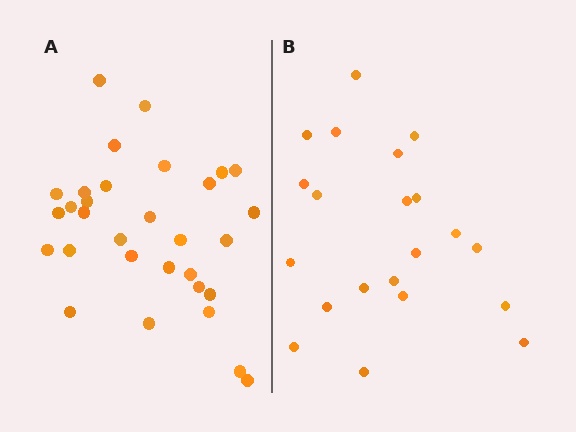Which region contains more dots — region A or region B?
Region A (the left region) has more dots.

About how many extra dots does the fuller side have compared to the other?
Region A has roughly 10 or so more dots than region B.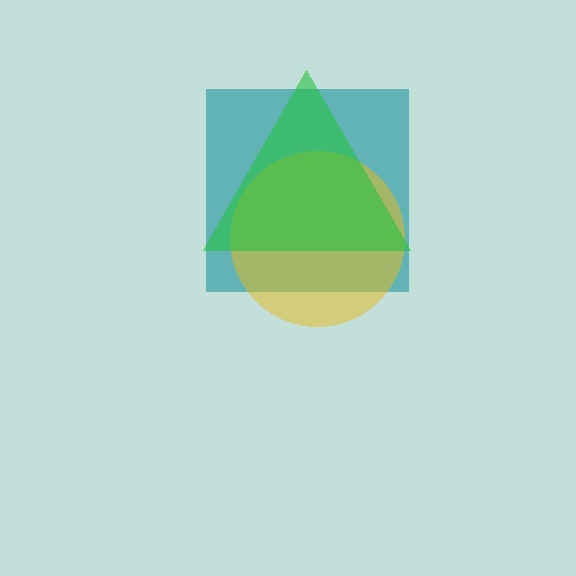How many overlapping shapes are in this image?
There are 3 overlapping shapes in the image.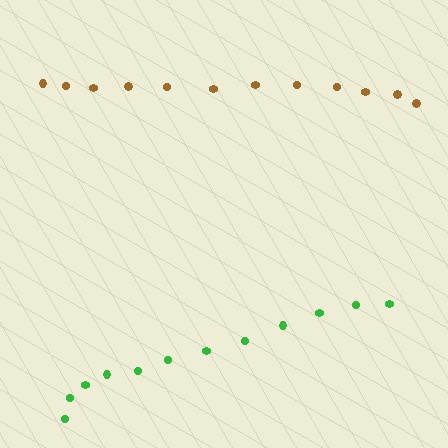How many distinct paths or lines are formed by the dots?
There are 2 distinct paths.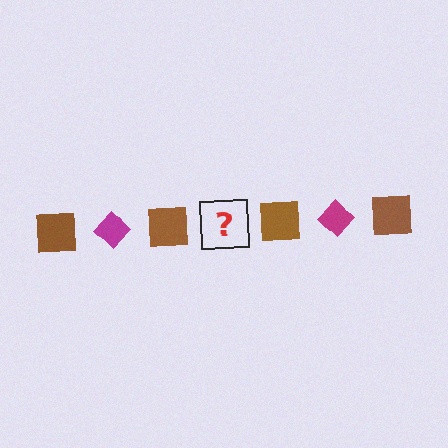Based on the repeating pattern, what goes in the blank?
The blank should be a magenta diamond.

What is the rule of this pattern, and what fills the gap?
The rule is that the pattern alternates between brown square and magenta diamond. The gap should be filled with a magenta diamond.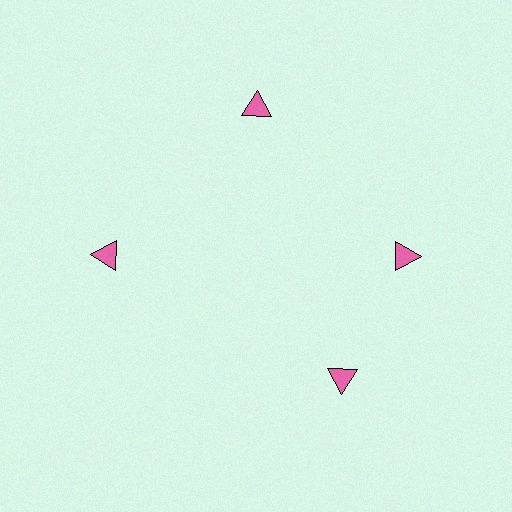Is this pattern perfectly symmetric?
No. The 4 pink triangles are arranged in a ring, but one element near the 6 o'clock position is rotated out of alignment along the ring, breaking the 4-fold rotational symmetry.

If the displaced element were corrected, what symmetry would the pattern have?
It would have 4-fold rotational symmetry — the pattern would map onto itself every 90 degrees.